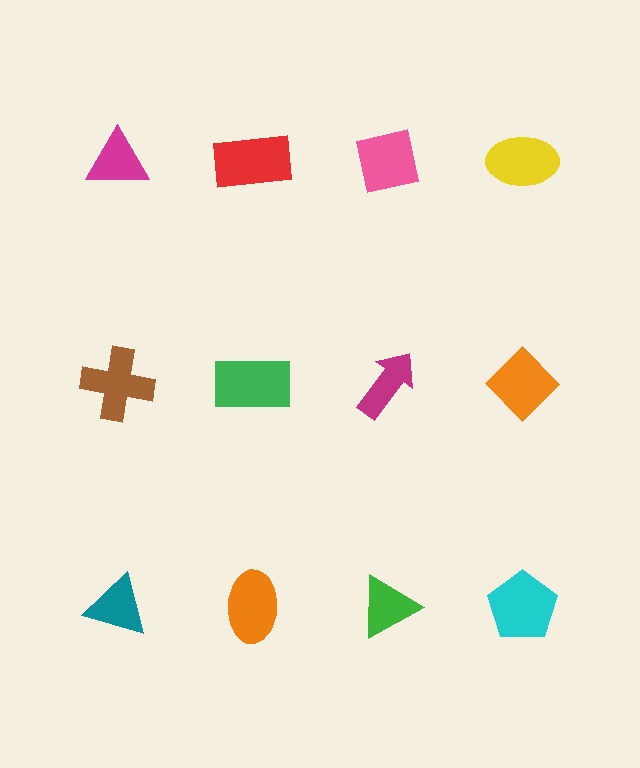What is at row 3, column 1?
A teal triangle.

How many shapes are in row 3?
4 shapes.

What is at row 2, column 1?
A brown cross.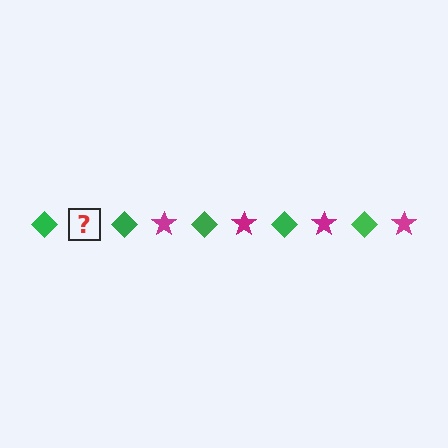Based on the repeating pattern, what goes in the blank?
The blank should be a magenta star.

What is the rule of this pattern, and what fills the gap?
The rule is that the pattern alternates between green diamond and magenta star. The gap should be filled with a magenta star.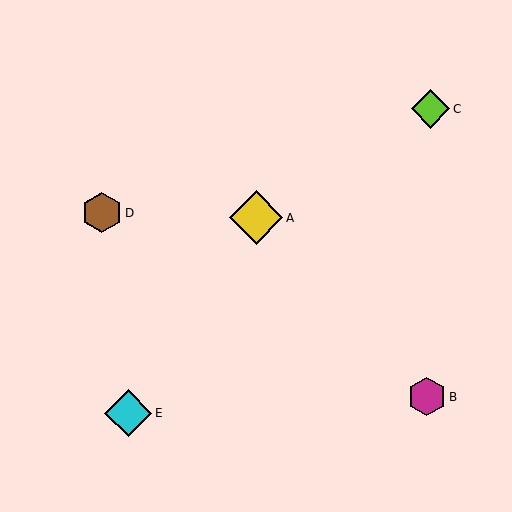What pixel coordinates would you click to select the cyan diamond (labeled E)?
Click at (128, 413) to select the cyan diamond E.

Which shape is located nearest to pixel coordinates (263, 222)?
The yellow diamond (labeled A) at (256, 218) is nearest to that location.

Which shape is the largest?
The yellow diamond (labeled A) is the largest.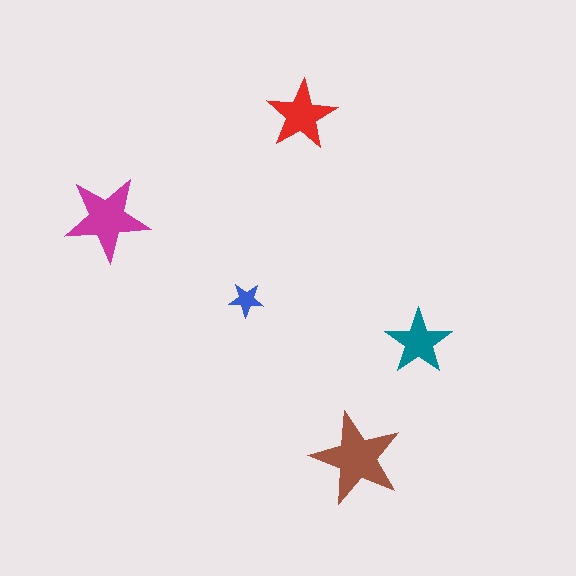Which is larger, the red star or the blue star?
The red one.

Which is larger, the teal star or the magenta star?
The magenta one.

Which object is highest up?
The red star is topmost.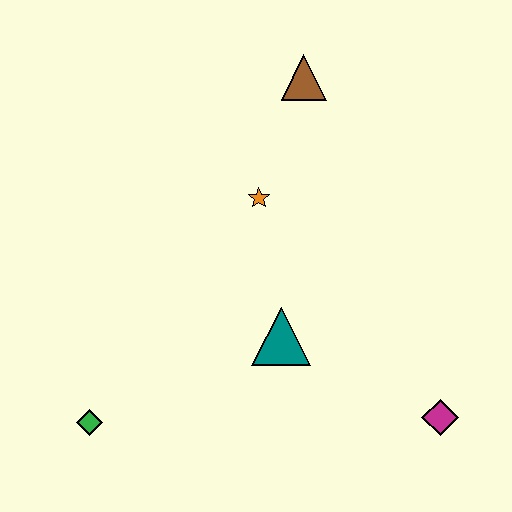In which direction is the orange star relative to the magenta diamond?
The orange star is above the magenta diamond.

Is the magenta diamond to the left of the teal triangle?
No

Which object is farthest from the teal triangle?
The brown triangle is farthest from the teal triangle.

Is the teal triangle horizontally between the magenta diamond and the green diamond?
Yes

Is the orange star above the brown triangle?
No